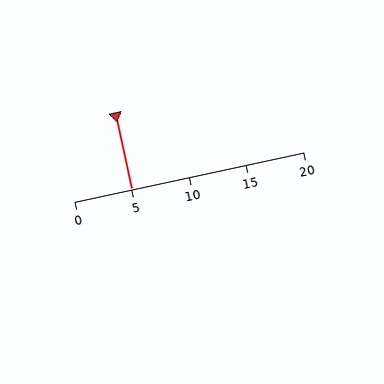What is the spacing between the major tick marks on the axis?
The major ticks are spaced 5 apart.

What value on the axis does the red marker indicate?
The marker indicates approximately 5.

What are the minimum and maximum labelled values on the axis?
The axis runs from 0 to 20.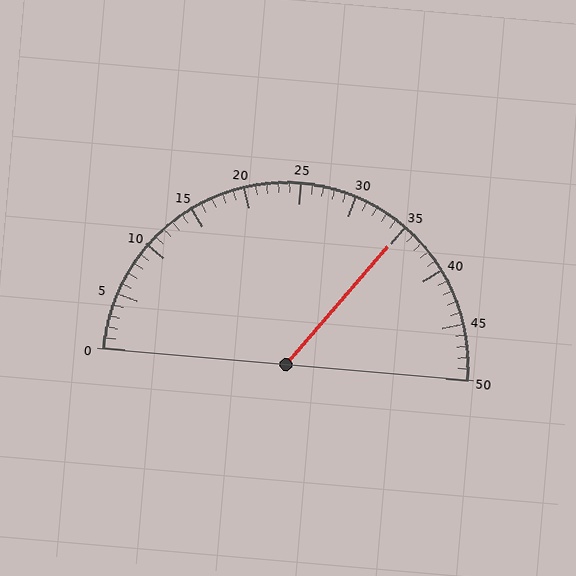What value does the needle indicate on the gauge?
The needle indicates approximately 35.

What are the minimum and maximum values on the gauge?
The gauge ranges from 0 to 50.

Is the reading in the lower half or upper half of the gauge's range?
The reading is in the upper half of the range (0 to 50).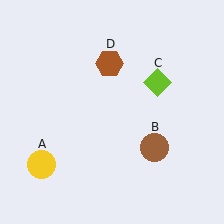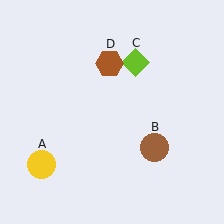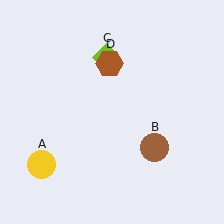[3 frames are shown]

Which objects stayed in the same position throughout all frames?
Yellow circle (object A) and brown circle (object B) and brown hexagon (object D) remained stationary.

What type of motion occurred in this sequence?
The lime diamond (object C) rotated counterclockwise around the center of the scene.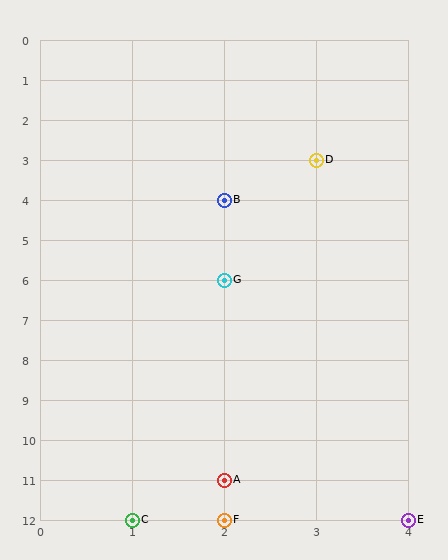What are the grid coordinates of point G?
Point G is at grid coordinates (2, 6).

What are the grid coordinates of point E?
Point E is at grid coordinates (4, 12).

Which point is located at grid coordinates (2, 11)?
Point A is at (2, 11).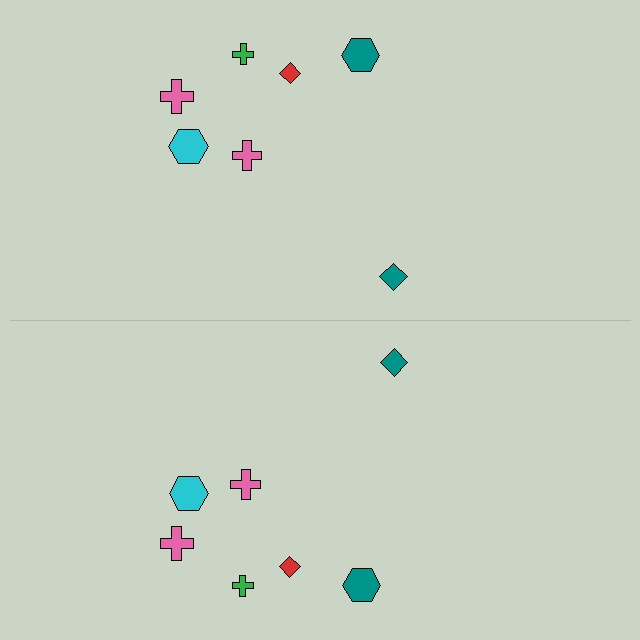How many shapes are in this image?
There are 14 shapes in this image.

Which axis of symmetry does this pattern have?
The pattern has a horizontal axis of symmetry running through the center of the image.